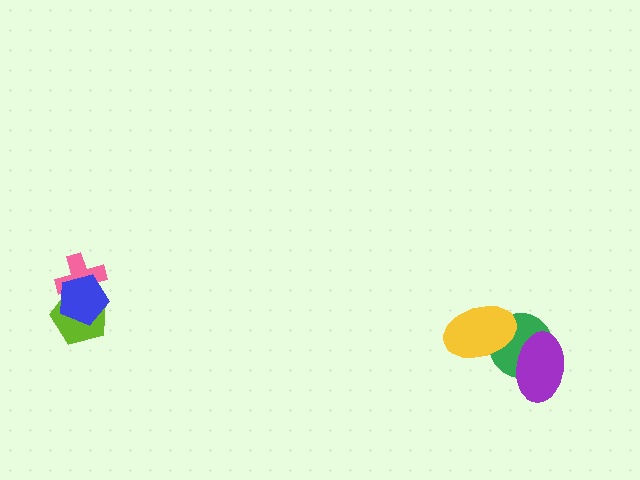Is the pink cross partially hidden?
Yes, it is partially covered by another shape.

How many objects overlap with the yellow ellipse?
1 object overlaps with the yellow ellipse.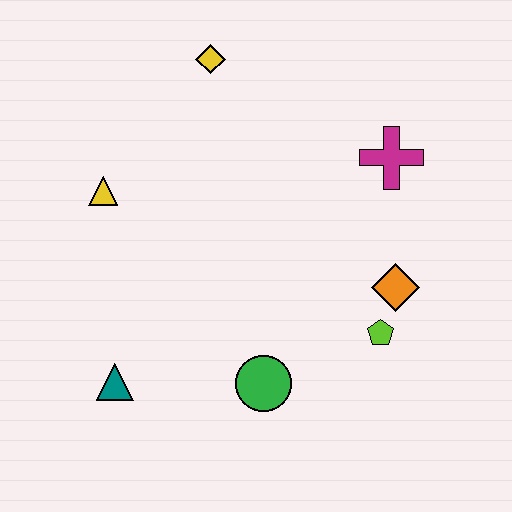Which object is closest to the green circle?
The lime pentagon is closest to the green circle.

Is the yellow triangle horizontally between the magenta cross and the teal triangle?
No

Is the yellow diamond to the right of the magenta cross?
No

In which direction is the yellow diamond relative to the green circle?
The yellow diamond is above the green circle.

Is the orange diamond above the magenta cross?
No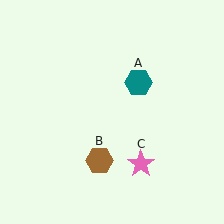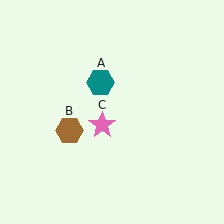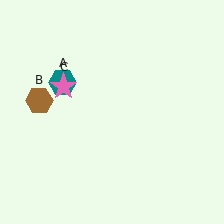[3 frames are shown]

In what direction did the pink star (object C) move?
The pink star (object C) moved up and to the left.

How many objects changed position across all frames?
3 objects changed position: teal hexagon (object A), brown hexagon (object B), pink star (object C).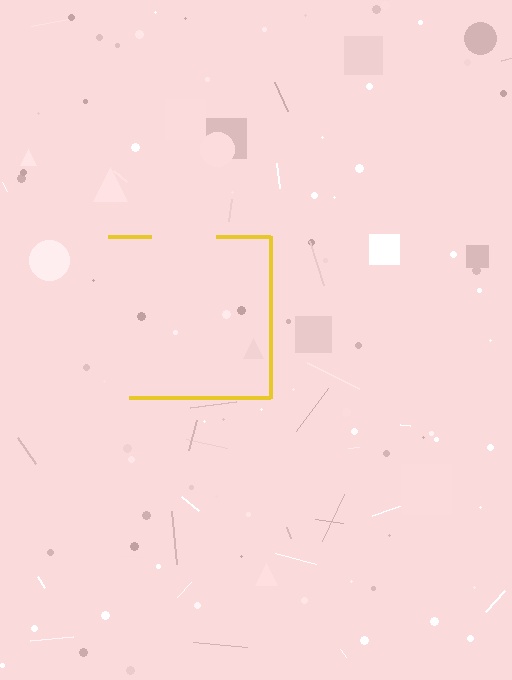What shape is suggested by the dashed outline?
The dashed outline suggests a square.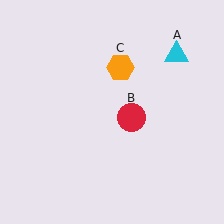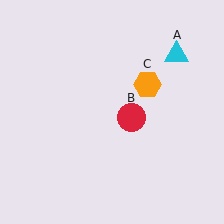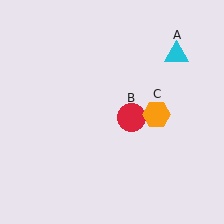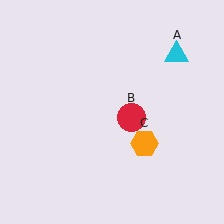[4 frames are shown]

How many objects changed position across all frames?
1 object changed position: orange hexagon (object C).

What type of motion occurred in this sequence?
The orange hexagon (object C) rotated clockwise around the center of the scene.